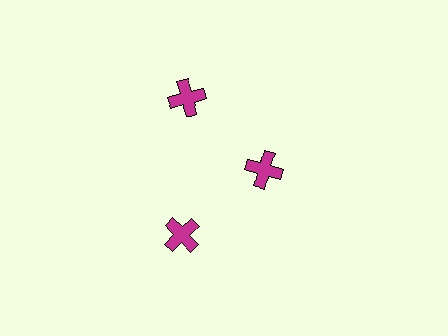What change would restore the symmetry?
The symmetry would be restored by moving it outward, back onto the ring so that all 3 crosses sit at equal angles and equal distance from the center.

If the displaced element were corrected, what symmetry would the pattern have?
It would have 3-fold rotational symmetry — the pattern would map onto itself every 120 degrees.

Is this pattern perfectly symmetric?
No. The 3 magenta crosses are arranged in a ring, but one element near the 3 o'clock position is pulled inward toward the center, breaking the 3-fold rotational symmetry.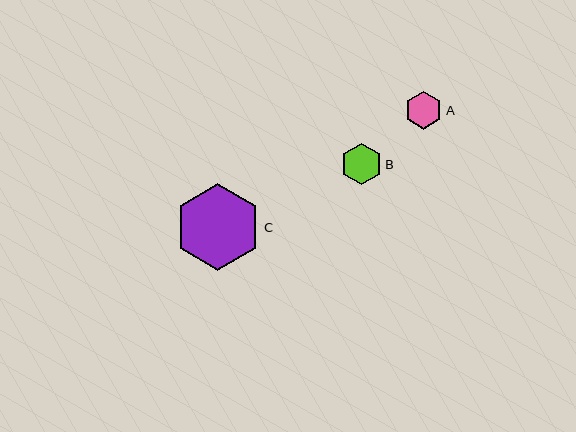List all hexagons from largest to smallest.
From largest to smallest: C, B, A.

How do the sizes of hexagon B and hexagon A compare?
Hexagon B and hexagon A are approximately the same size.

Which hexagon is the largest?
Hexagon C is the largest with a size of approximately 87 pixels.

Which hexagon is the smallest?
Hexagon A is the smallest with a size of approximately 38 pixels.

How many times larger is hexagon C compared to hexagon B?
Hexagon C is approximately 2.1 times the size of hexagon B.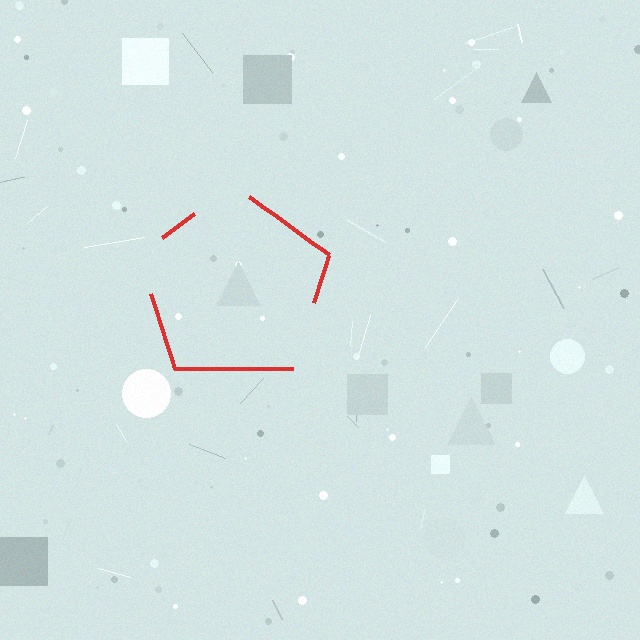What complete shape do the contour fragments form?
The contour fragments form a pentagon.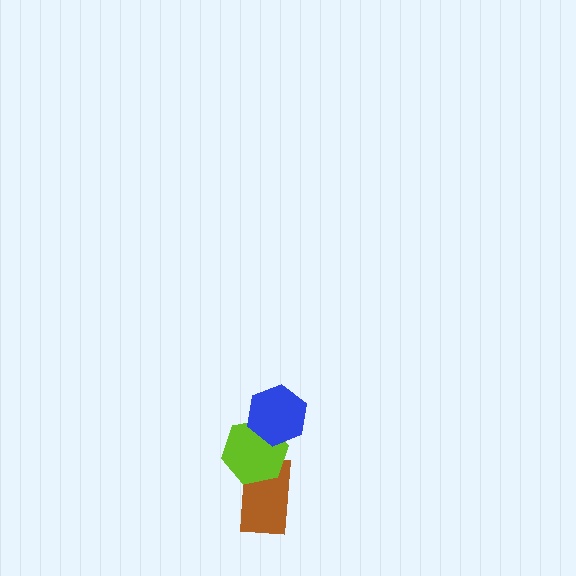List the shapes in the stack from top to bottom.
From top to bottom: the blue hexagon, the lime hexagon, the brown rectangle.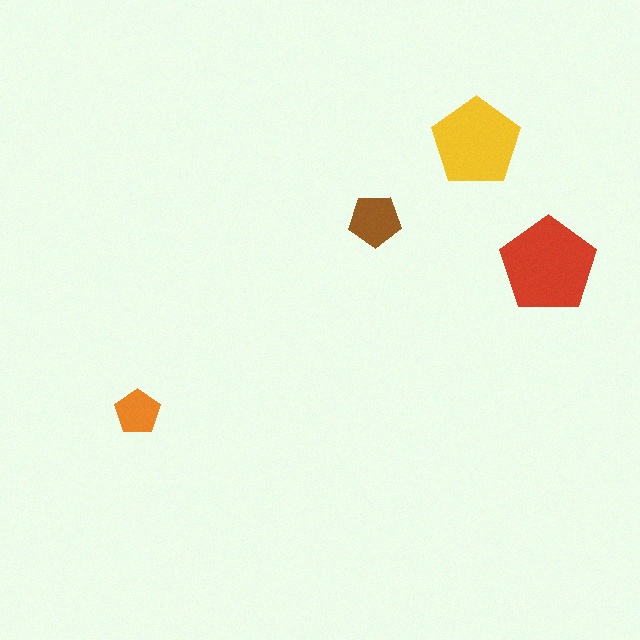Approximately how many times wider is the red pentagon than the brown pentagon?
About 2 times wider.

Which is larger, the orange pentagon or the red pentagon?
The red one.